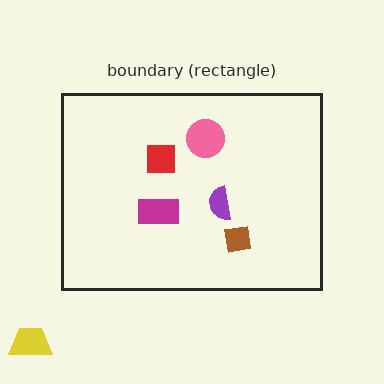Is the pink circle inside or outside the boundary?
Inside.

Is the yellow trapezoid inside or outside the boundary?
Outside.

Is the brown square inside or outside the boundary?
Inside.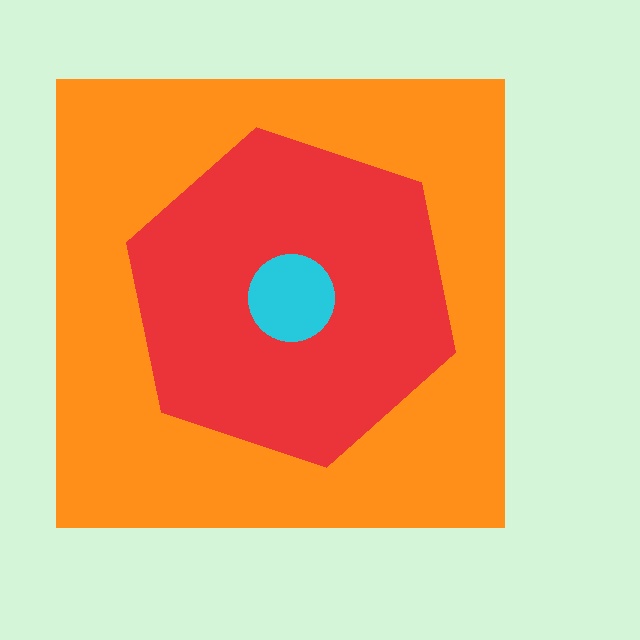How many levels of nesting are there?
3.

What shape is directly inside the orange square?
The red hexagon.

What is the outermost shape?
The orange square.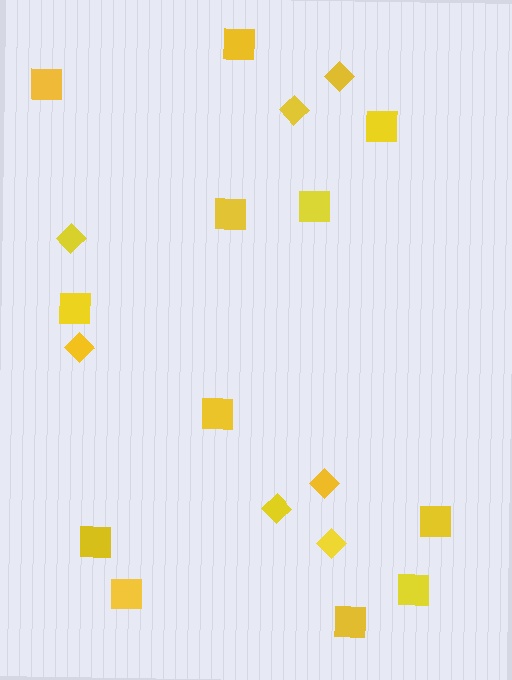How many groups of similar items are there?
There are 2 groups: one group of diamonds (7) and one group of squares (12).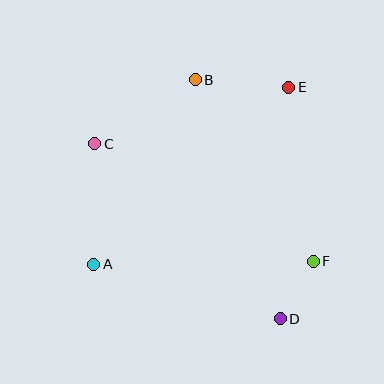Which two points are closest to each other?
Points D and F are closest to each other.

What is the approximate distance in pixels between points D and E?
The distance between D and E is approximately 232 pixels.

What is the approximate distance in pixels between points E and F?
The distance between E and F is approximately 176 pixels.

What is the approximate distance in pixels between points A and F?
The distance between A and F is approximately 220 pixels.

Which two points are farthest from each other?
Points A and E are farthest from each other.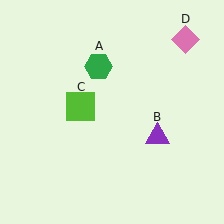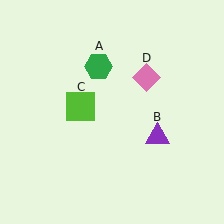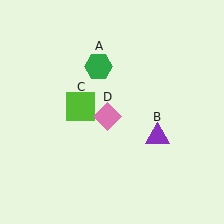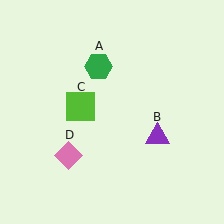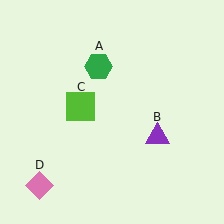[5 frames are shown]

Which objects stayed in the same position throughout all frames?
Green hexagon (object A) and purple triangle (object B) and lime square (object C) remained stationary.